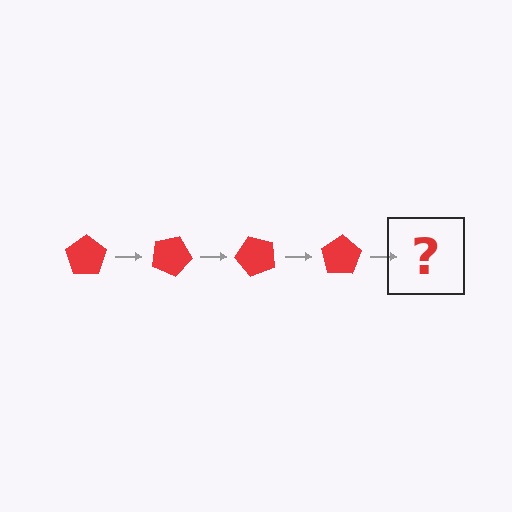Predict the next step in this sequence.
The next step is a red pentagon rotated 100 degrees.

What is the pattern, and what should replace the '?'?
The pattern is that the pentagon rotates 25 degrees each step. The '?' should be a red pentagon rotated 100 degrees.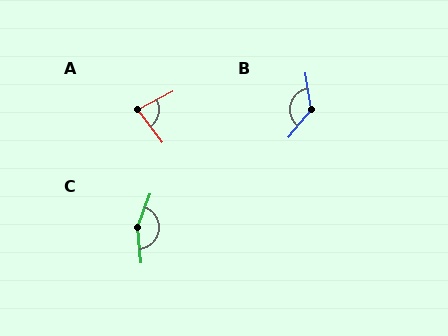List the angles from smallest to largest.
A (80°), B (131°), C (154°).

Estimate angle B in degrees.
Approximately 131 degrees.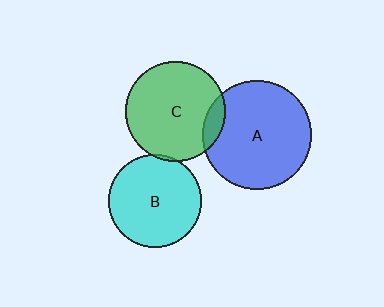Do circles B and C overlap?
Yes.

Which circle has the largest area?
Circle A (blue).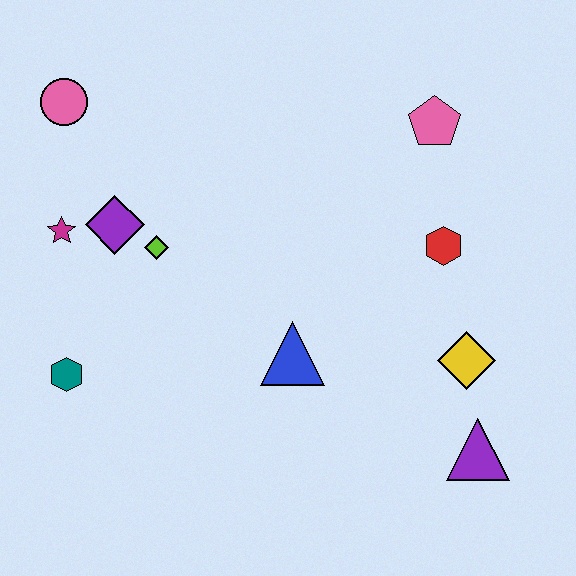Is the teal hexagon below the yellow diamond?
Yes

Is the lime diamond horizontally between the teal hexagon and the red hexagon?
Yes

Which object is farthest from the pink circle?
The purple triangle is farthest from the pink circle.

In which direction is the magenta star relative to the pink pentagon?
The magenta star is to the left of the pink pentagon.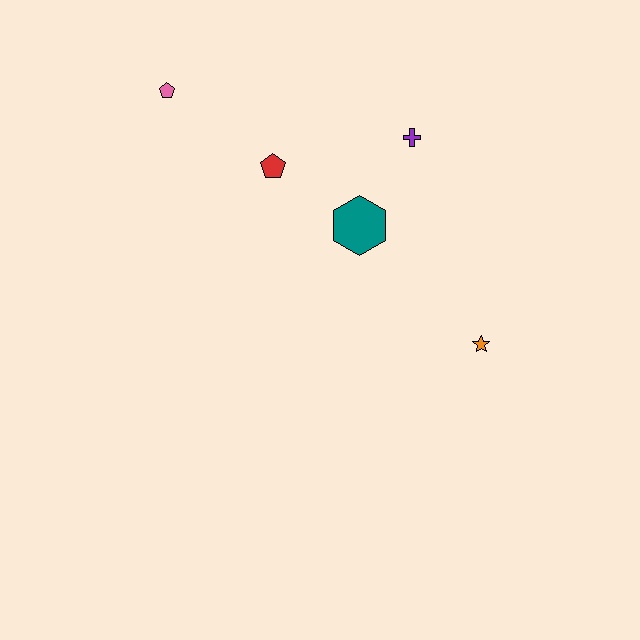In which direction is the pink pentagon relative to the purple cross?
The pink pentagon is to the left of the purple cross.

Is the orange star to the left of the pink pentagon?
No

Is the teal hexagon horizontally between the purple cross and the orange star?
No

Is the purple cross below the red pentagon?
No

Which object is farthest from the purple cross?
The pink pentagon is farthest from the purple cross.